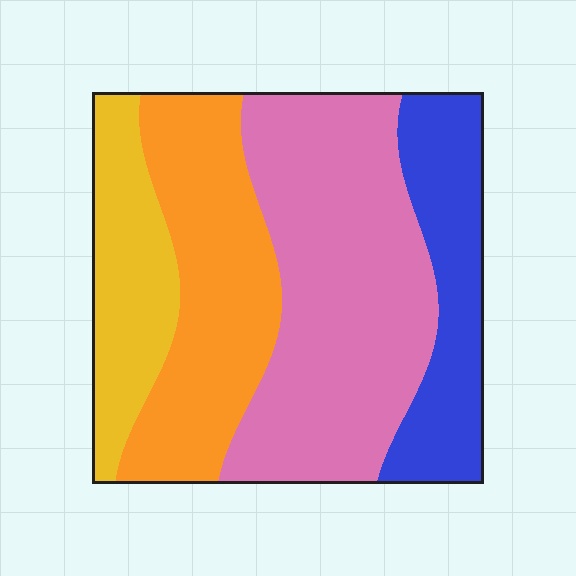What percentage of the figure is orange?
Orange covers 26% of the figure.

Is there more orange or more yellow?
Orange.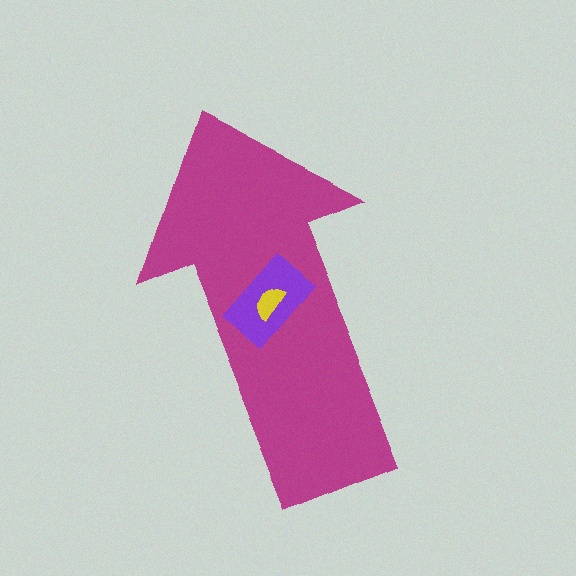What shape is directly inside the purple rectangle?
The yellow semicircle.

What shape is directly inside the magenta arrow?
The purple rectangle.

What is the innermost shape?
The yellow semicircle.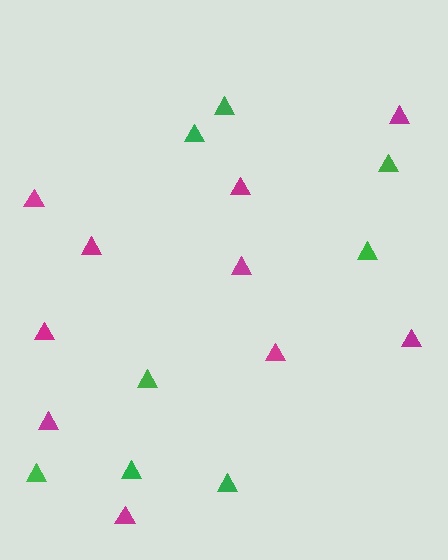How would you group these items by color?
There are 2 groups: one group of magenta triangles (10) and one group of green triangles (8).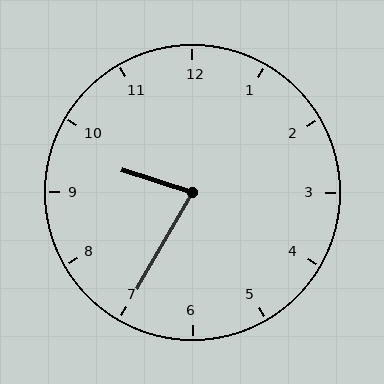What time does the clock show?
9:35.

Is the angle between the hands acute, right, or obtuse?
It is acute.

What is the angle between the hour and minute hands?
Approximately 78 degrees.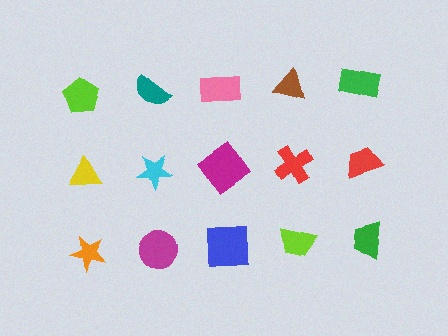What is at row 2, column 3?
A magenta diamond.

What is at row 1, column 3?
A pink rectangle.